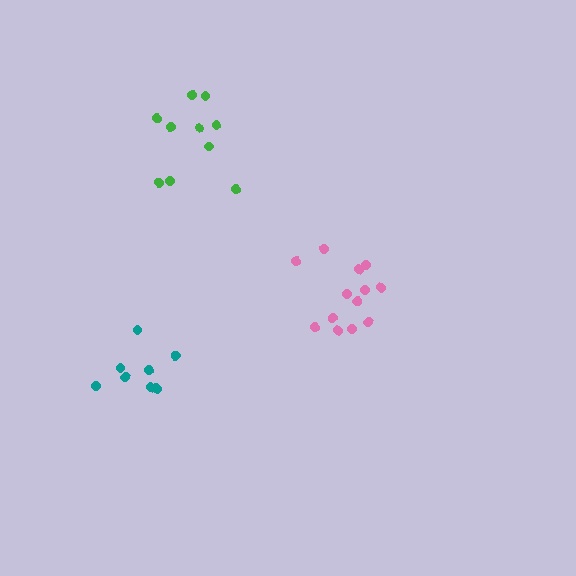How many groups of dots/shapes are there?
There are 3 groups.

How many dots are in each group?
Group 1: 13 dots, Group 2: 9 dots, Group 3: 10 dots (32 total).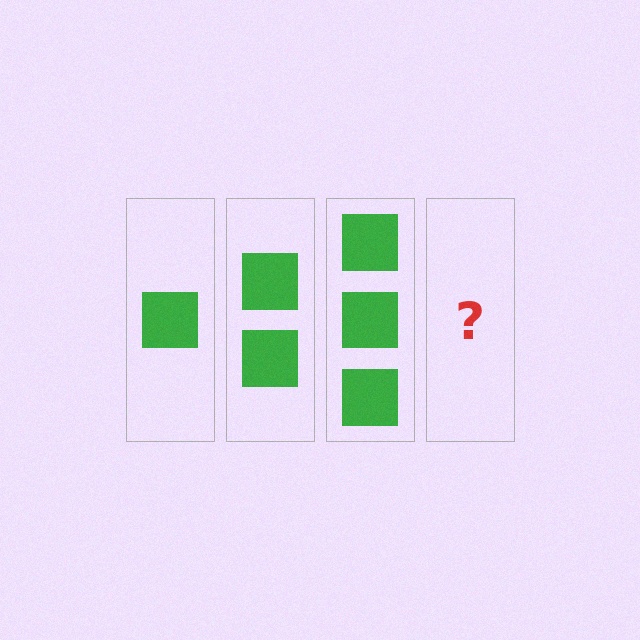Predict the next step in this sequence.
The next step is 4 squares.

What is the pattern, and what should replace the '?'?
The pattern is that each step adds one more square. The '?' should be 4 squares.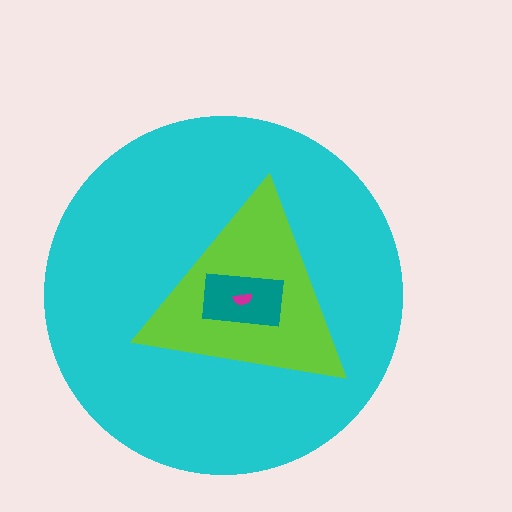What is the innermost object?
The magenta semicircle.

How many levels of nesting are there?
4.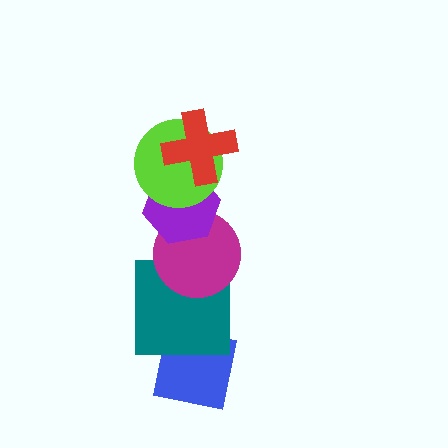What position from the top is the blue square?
The blue square is 6th from the top.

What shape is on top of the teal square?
The magenta circle is on top of the teal square.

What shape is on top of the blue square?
The teal square is on top of the blue square.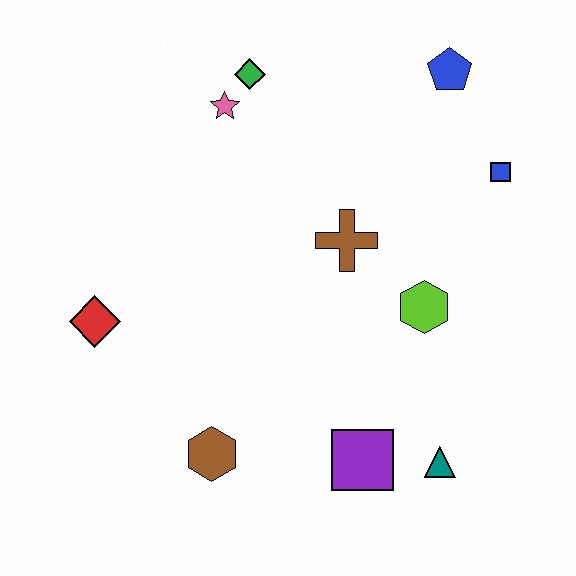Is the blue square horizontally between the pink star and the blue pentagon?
No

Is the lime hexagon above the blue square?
No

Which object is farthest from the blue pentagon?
The brown hexagon is farthest from the blue pentagon.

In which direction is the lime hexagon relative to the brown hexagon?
The lime hexagon is to the right of the brown hexagon.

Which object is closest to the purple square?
The teal triangle is closest to the purple square.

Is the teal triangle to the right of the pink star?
Yes